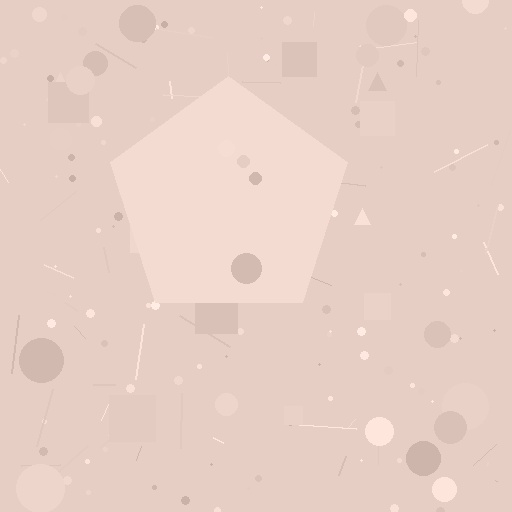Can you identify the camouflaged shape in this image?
The camouflaged shape is a pentagon.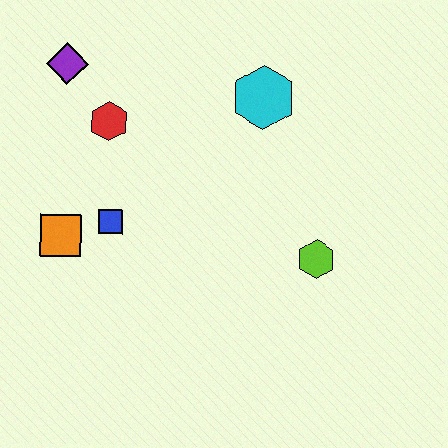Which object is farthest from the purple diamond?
The lime hexagon is farthest from the purple diamond.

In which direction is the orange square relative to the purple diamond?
The orange square is below the purple diamond.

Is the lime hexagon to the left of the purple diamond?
No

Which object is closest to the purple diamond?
The red hexagon is closest to the purple diamond.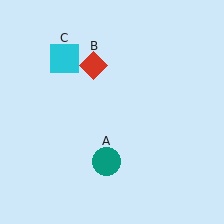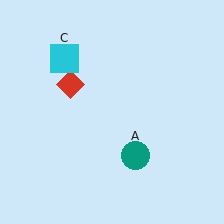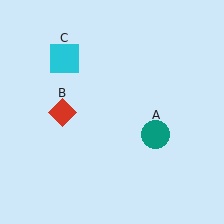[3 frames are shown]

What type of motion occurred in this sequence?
The teal circle (object A), red diamond (object B) rotated counterclockwise around the center of the scene.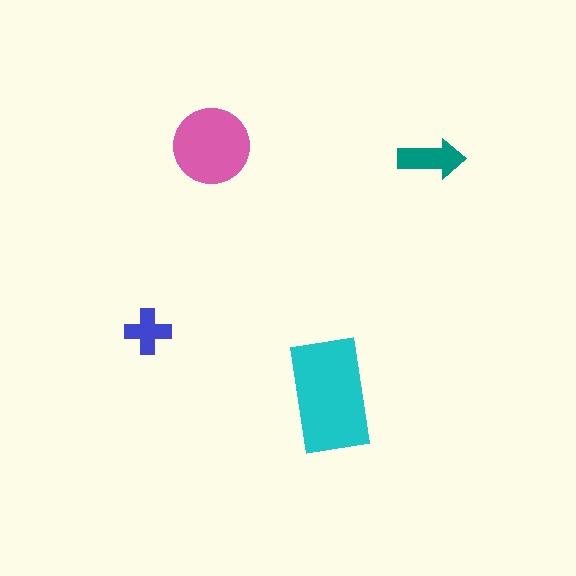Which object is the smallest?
The blue cross.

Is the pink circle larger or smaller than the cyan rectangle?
Smaller.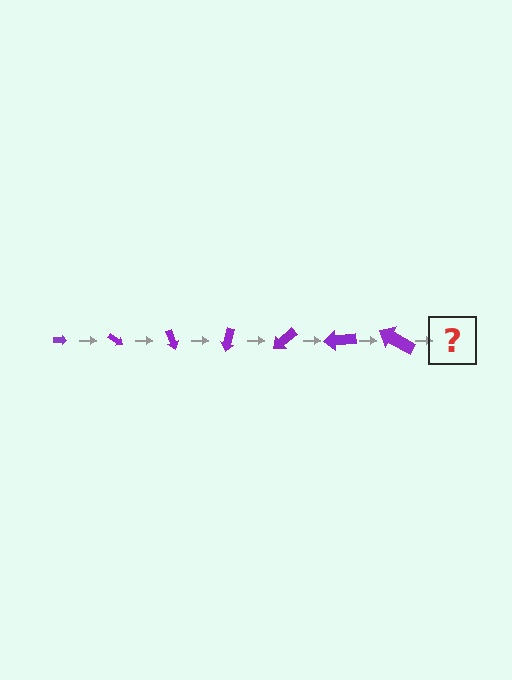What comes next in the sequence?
The next element should be an arrow, larger than the previous one and rotated 245 degrees from the start.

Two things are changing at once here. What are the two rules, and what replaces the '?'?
The two rules are that the arrow grows larger each step and it rotates 35 degrees each step. The '?' should be an arrow, larger than the previous one and rotated 245 degrees from the start.